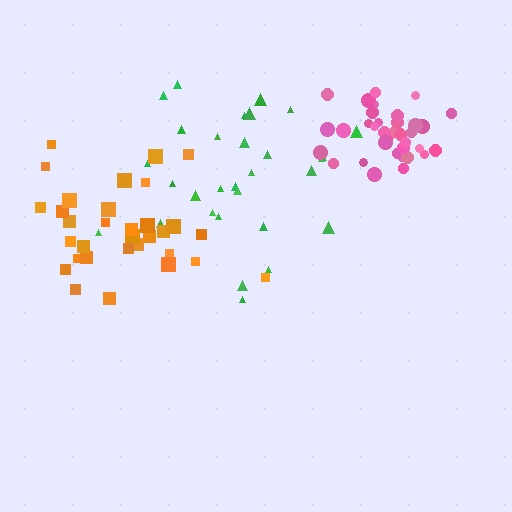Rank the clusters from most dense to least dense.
pink, orange, green.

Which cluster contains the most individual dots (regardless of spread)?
Pink (35).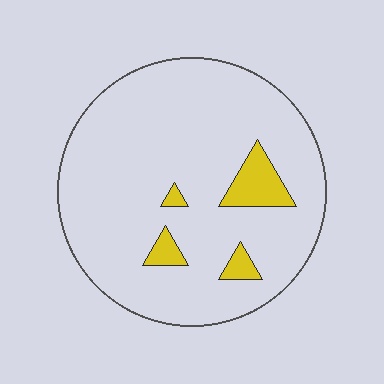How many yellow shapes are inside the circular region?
4.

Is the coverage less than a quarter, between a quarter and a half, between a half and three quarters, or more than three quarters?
Less than a quarter.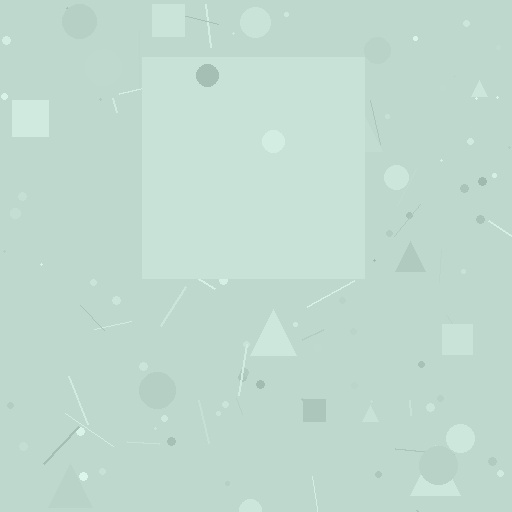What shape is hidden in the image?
A square is hidden in the image.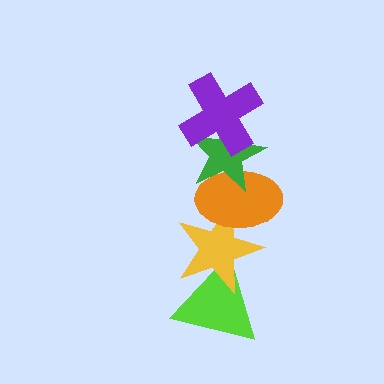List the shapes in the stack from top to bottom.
From top to bottom: the purple cross, the green star, the orange ellipse, the yellow star, the lime triangle.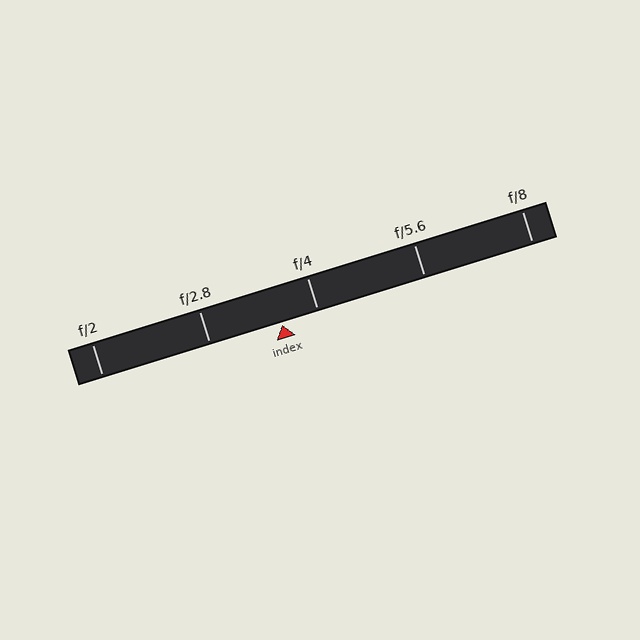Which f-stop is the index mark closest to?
The index mark is closest to f/4.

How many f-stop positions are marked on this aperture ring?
There are 5 f-stop positions marked.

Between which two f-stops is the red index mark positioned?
The index mark is between f/2.8 and f/4.